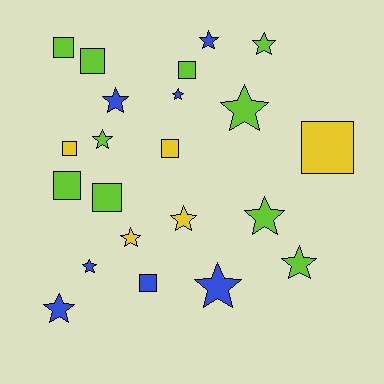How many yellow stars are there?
There are 2 yellow stars.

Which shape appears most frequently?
Star, with 13 objects.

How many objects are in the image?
There are 22 objects.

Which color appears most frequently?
Lime, with 10 objects.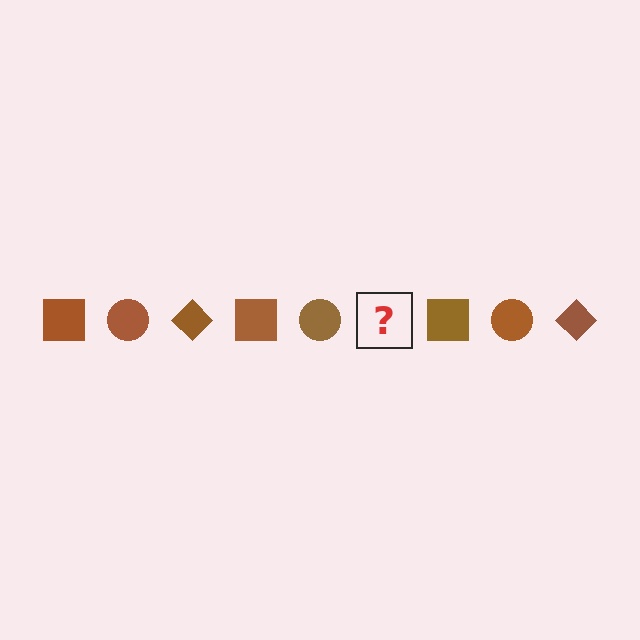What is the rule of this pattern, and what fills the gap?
The rule is that the pattern cycles through square, circle, diamond shapes in brown. The gap should be filled with a brown diamond.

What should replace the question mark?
The question mark should be replaced with a brown diamond.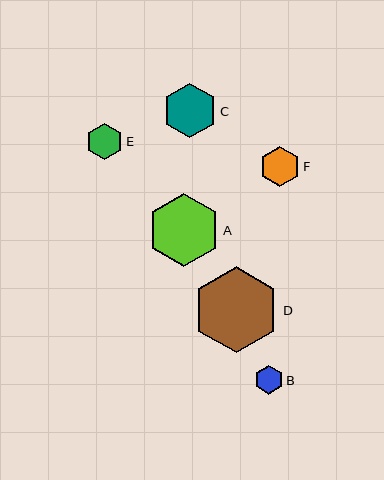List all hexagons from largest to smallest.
From largest to smallest: D, A, C, F, E, B.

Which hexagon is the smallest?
Hexagon B is the smallest with a size of approximately 29 pixels.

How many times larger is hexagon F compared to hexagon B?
Hexagon F is approximately 1.4 times the size of hexagon B.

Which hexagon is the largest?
Hexagon D is the largest with a size of approximately 86 pixels.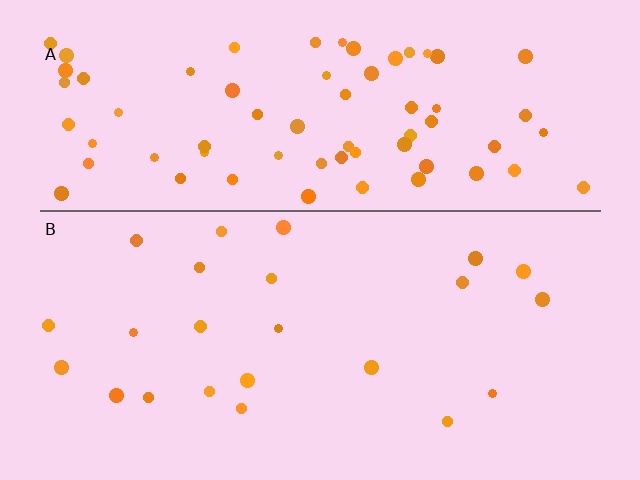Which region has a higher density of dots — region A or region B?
A (the top).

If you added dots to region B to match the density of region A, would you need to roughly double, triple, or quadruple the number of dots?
Approximately triple.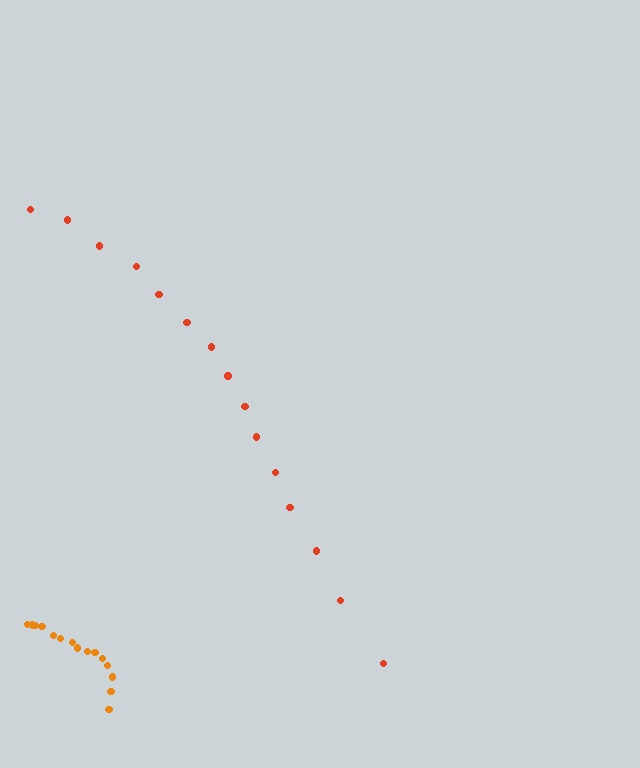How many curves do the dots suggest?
There are 2 distinct paths.